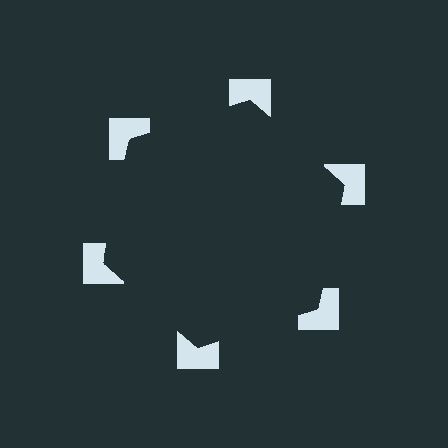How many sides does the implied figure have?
6 sides.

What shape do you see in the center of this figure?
An illusory hexagon — its edges are inferred from the aligned wedge cuts in the notched squares, not physically drawn.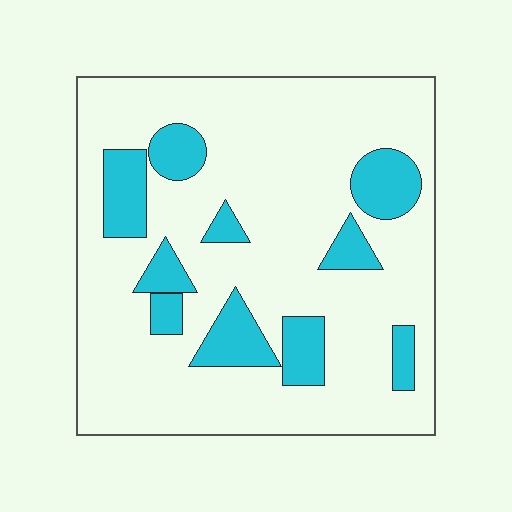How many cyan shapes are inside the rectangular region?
10.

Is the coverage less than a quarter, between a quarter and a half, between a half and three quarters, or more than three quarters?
Less than a quarter.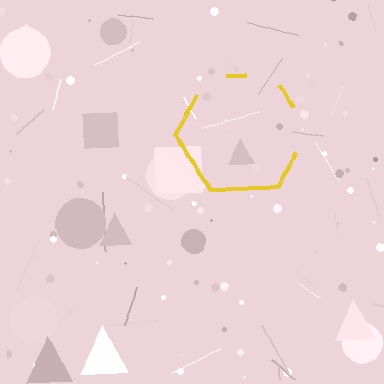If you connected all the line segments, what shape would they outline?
They would outline a hexagon.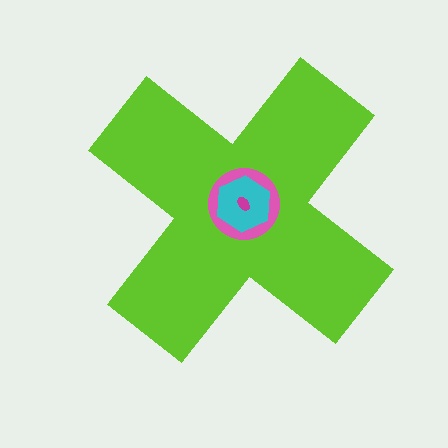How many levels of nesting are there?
4.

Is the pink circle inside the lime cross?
Yes.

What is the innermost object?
The magenta ellipse.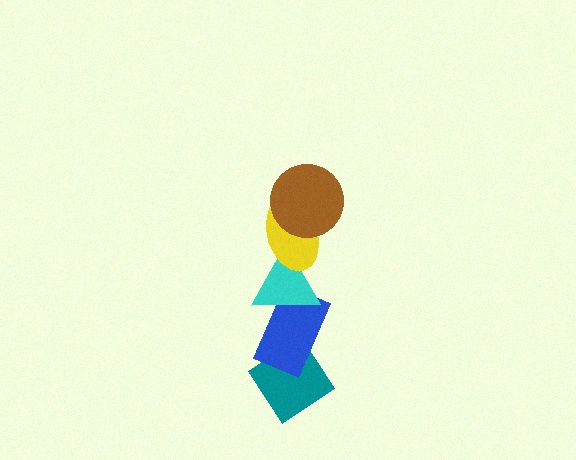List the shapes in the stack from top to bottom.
From top to bottom: the brown circle, the yellow ellipse, the cyan triangle, the blue rectangle, the teal diamond.